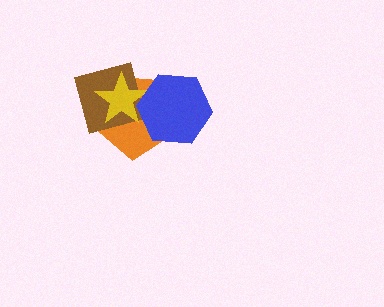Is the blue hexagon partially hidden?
No, no other shape covers it.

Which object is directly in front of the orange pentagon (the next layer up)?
The brown square is directly in front of the orange pentagon.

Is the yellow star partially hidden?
Yes, it is partially covered by another shape.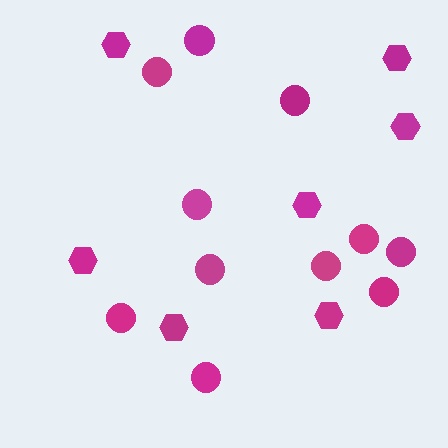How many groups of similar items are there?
There are 2 groups: one group of circles (11) and one group of hexagons (7).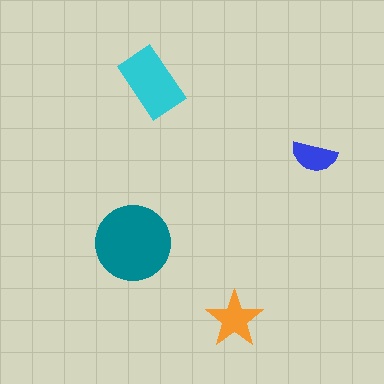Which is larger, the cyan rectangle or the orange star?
The cyan rectangle.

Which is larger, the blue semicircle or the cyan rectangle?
The cyan rectangle.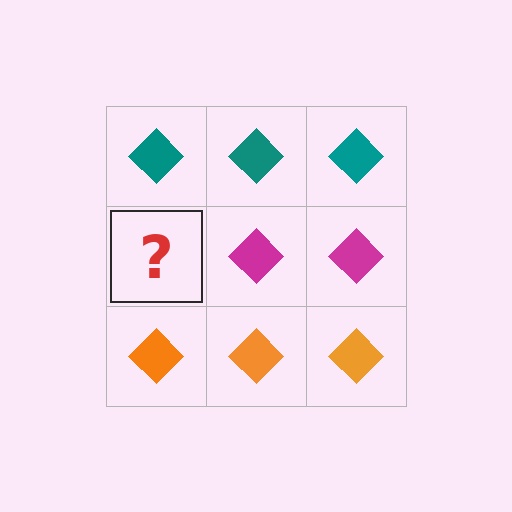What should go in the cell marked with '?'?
The missing cell should contain a magenta diamond.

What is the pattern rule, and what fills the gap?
The rule is that each row has a consistent color. The gap should be filled with a magenta diamond.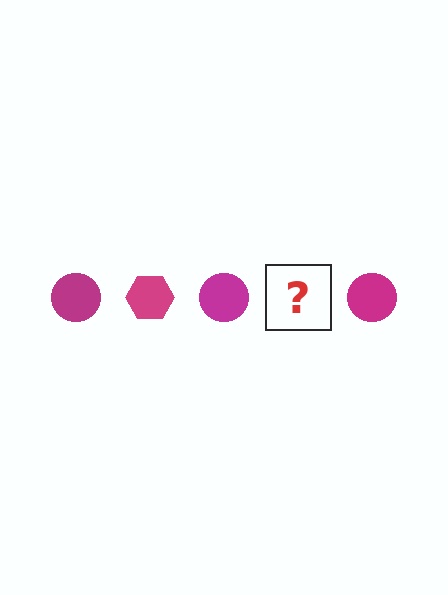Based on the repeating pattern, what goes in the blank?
The blank should be a magenta hexagon.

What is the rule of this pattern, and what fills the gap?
The rule is that the pattern cycles through circle, hexagon shapes in magenta. The gap should be filled with a magenta hexagon.